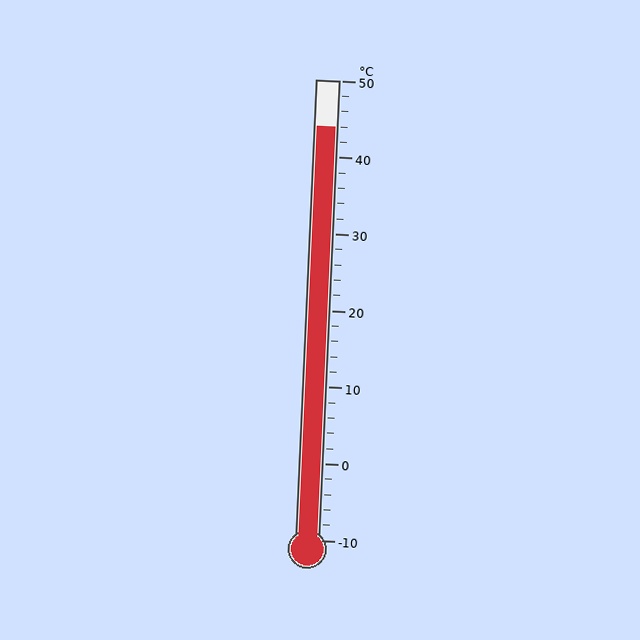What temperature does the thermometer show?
The thermometer shows approximately 44°C.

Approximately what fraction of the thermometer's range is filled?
The thermometer is filled to approximately 90% of its range.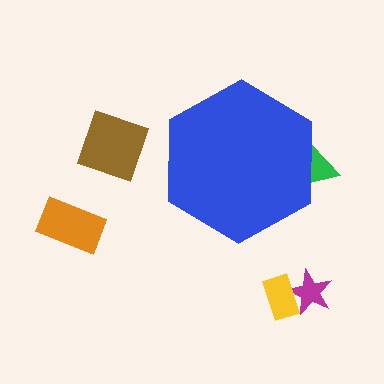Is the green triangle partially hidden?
Yes, the green triangle is partially hidden behind the blue hexagon.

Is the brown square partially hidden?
No, the brown square is fully visible.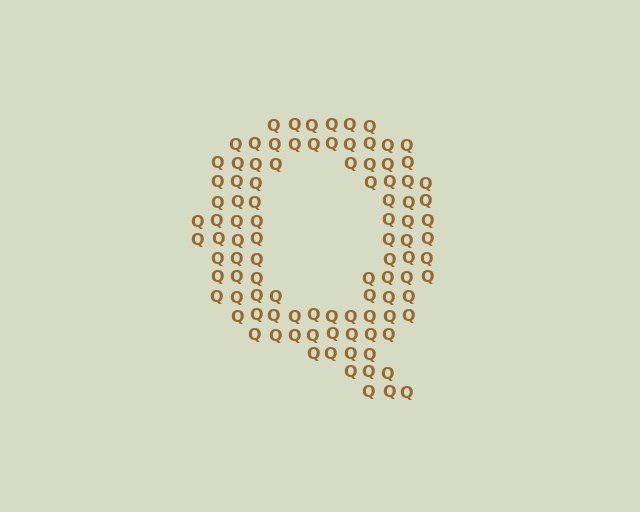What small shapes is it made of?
It is made of small letter Q's.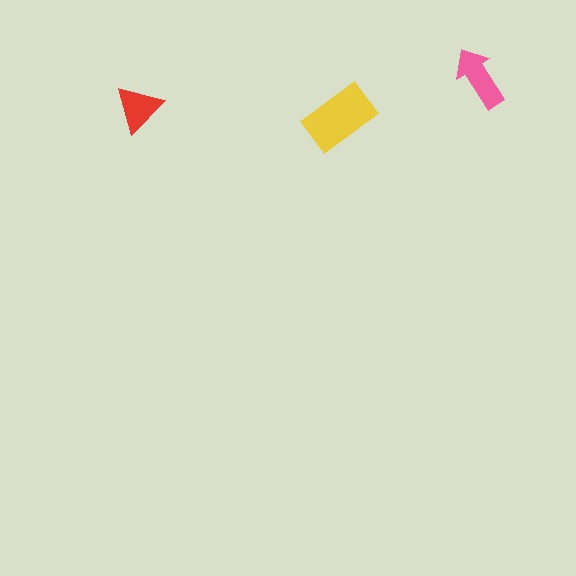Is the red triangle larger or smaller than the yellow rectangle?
Smaller.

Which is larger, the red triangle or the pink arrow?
The pink arrow.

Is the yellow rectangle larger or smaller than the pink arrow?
Larger.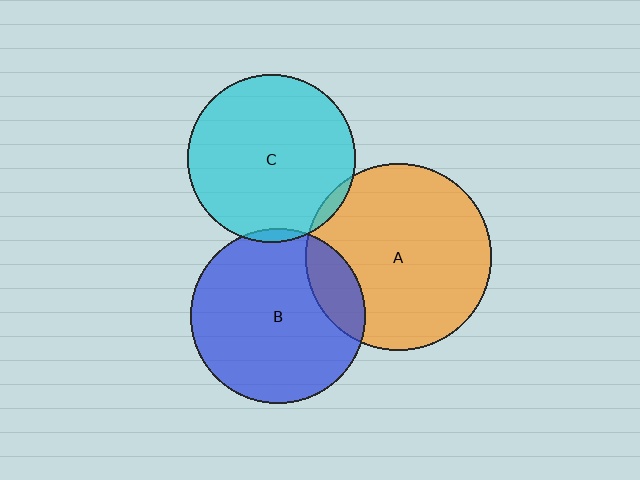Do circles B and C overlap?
Yes.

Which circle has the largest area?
Circle A (orange).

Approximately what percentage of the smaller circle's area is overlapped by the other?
Approximately 5%.